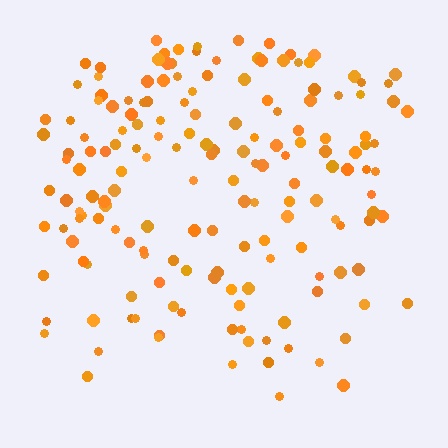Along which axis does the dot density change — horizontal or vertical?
Vertical.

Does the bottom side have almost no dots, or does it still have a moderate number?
Still a moderate number, just noticeably fewer than the top.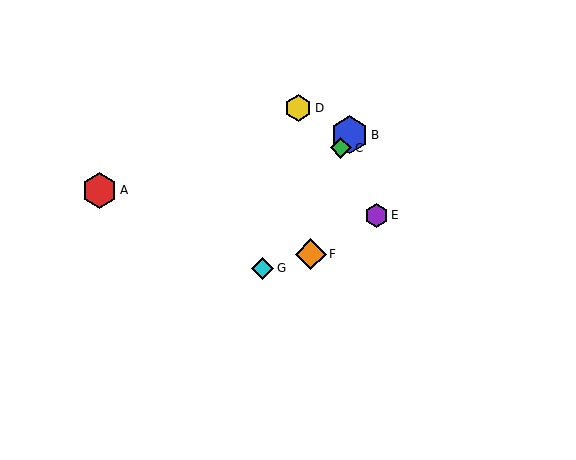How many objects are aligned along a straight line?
3 objects (B, C, G) are aligned along a straight line.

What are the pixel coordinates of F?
Object F is at (311, 254).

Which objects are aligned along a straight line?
Objects B, C, G are aligned along a straight line.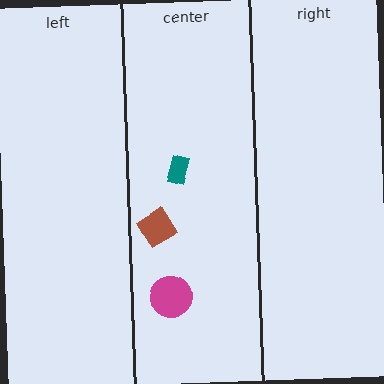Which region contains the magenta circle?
The center region.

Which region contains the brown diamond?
The center region.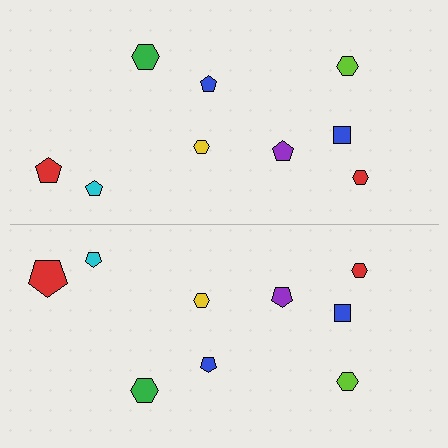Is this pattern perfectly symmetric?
No, the pattern is not perfectly symmetric. The red pentagon on the bottom side has a different size than its mirror counterpart.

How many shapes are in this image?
There are 18 shapes in this image.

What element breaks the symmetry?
The red pentagon on the bottom side has a different size than its mirror counterpart.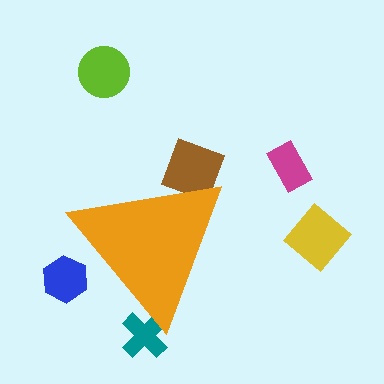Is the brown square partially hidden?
Yes, the brown square is partially hidden behind the orange triangle.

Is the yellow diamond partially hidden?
No, the yellow diamond is fully visible.